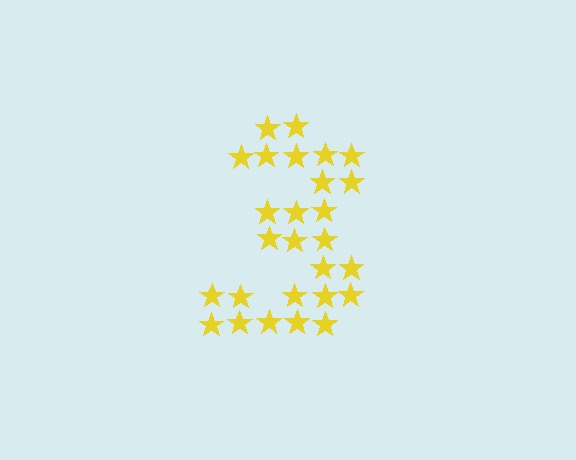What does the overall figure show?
The overall figure shows the digit 3.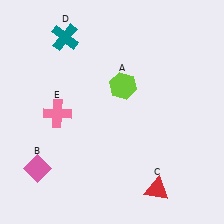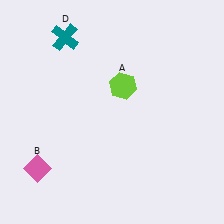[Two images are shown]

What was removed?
The red triangle (C), the pink cross (E) were removed in Image 2.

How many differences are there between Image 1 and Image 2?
There are 2 differences between the two images.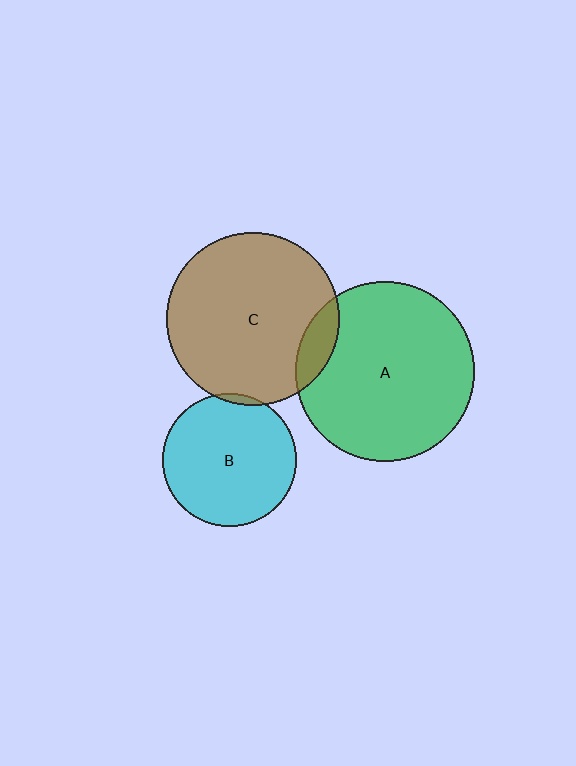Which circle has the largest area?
Circle A (green).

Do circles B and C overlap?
Yes.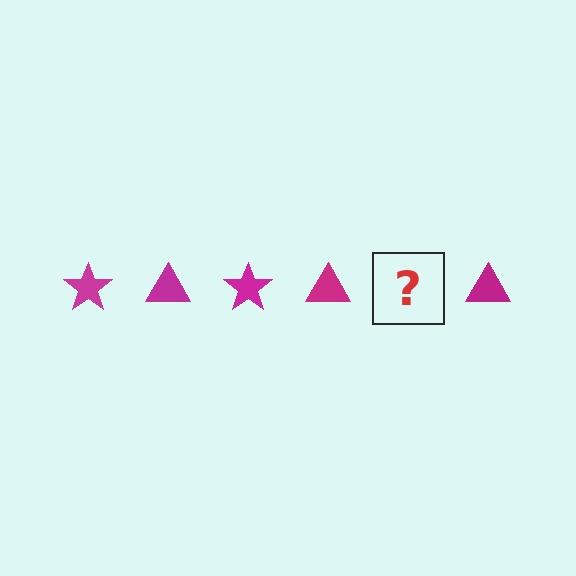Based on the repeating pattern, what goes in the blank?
The blank should be a magenta star.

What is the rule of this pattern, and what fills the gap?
The rule is that the pattern cycles through star, triangle shapes in magenta. The gap should be filled with a magenta star.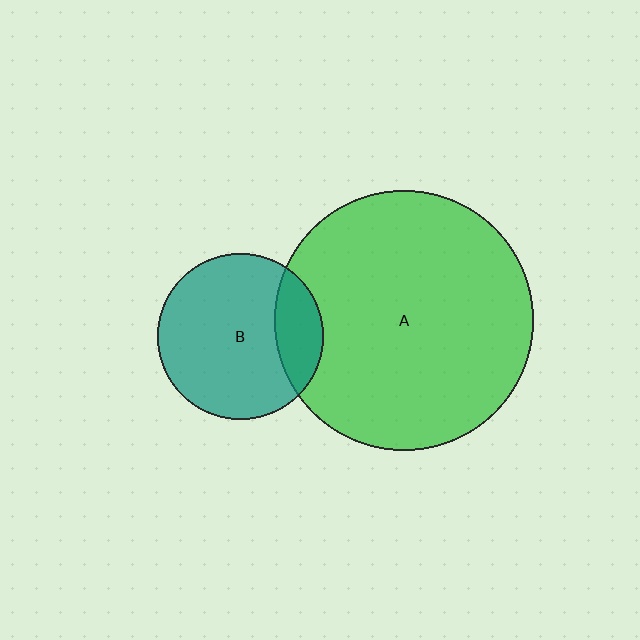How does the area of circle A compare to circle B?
Approximately 2.4 times.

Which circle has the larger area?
Circle A (green).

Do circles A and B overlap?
Yes.